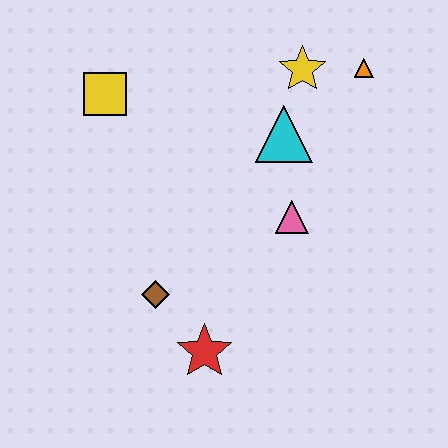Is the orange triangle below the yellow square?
No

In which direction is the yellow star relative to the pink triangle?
The yellow star is above the pink triangle.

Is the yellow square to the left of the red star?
Yes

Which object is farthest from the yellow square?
The red star is farthest from the yellow square.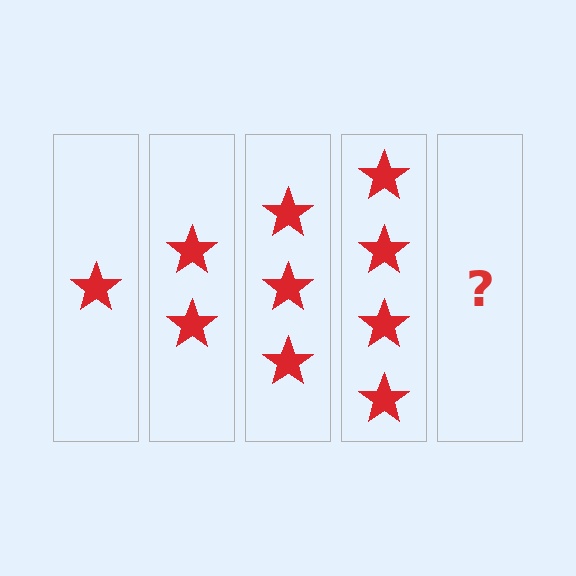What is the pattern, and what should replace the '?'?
The pattern is that each step adds one more star. The '?' should be 5 stars.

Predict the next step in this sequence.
The next step is 5 stars.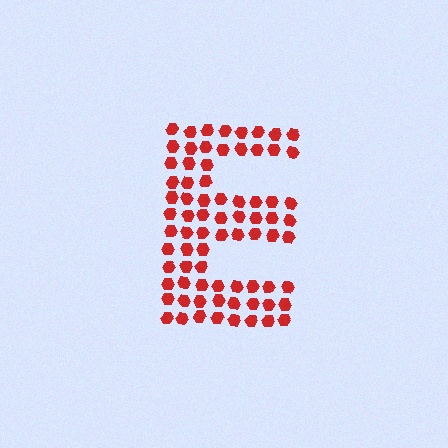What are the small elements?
The small elements are hexagons.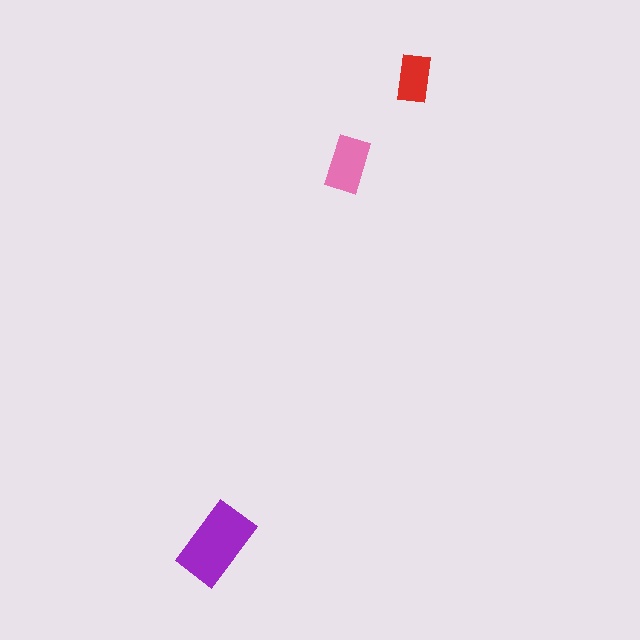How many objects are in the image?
There are 3 objects in the image.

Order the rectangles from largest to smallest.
the purple one, the pink one, the red one.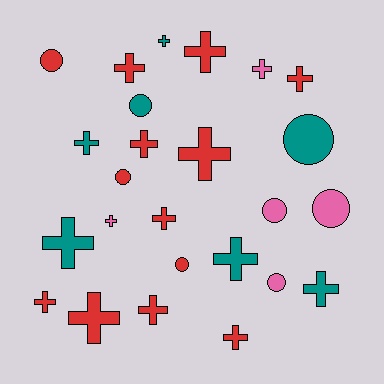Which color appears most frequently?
Red, with 13 objects.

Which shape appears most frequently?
Cross, with 17 objects.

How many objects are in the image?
There are 25 objects.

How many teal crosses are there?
There are 5 teal crosses.